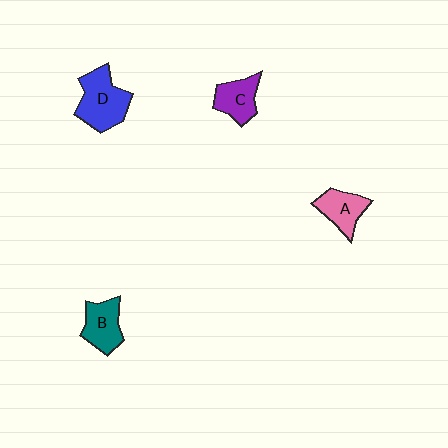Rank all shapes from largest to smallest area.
From largest to smallest: D (blue), B (teal), C (purple), A (pink).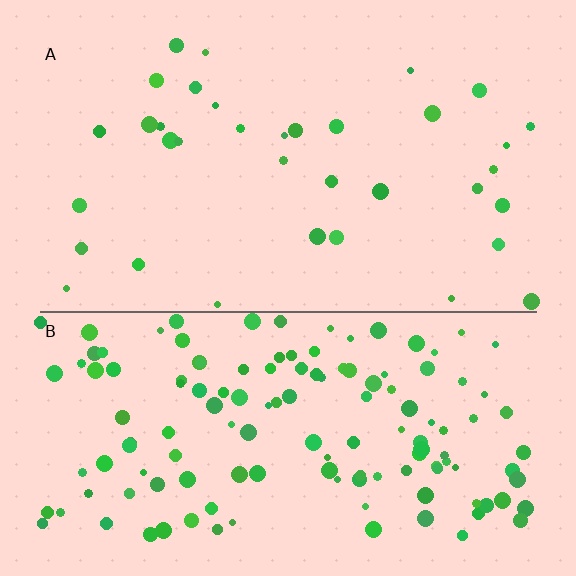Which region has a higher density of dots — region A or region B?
B (the bottom).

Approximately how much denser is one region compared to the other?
Approximately 4.0× — region B over region A.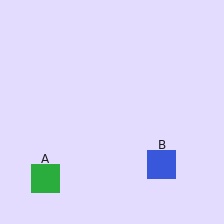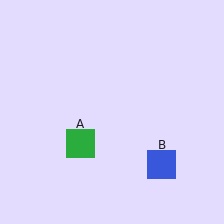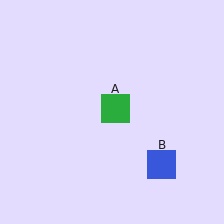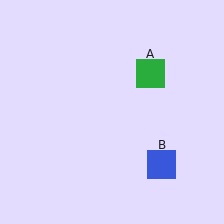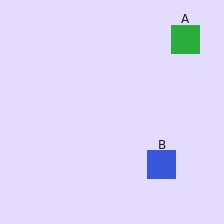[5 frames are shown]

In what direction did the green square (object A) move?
The green square (object A) moved up and to the right.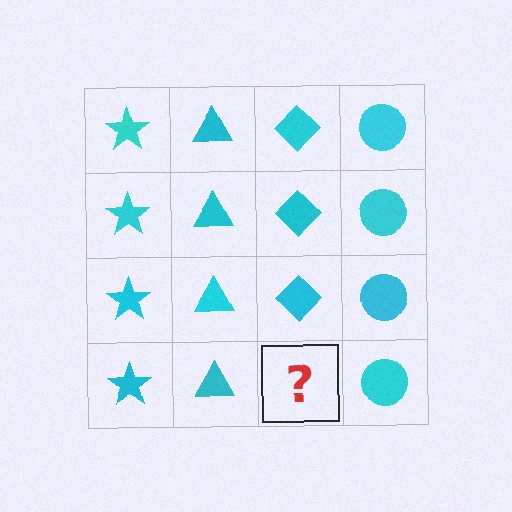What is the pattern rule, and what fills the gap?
The rule is that each column has a consistent shape. The gap should be filled with a cyan diamond.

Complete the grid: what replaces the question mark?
The question mark should be replaced with a cyan diamond.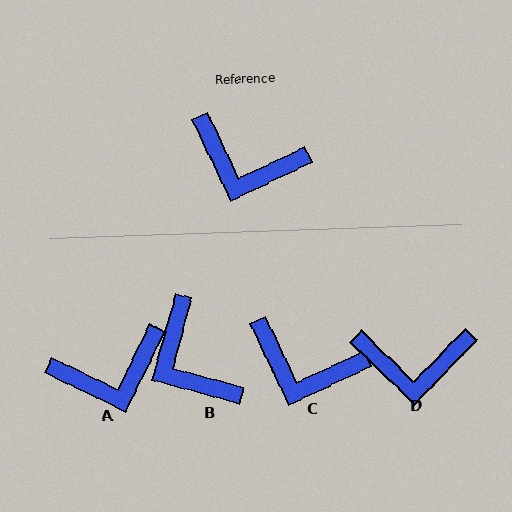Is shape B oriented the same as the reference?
No, it is off by about 40 degrees.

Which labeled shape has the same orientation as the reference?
C.